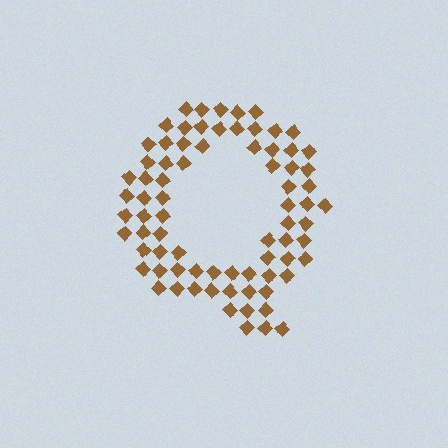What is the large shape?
The large shape is the letter Q.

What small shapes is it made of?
It is made of small diamonds.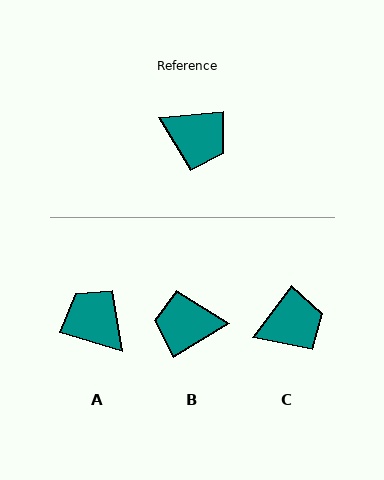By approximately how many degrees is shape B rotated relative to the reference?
Approximately 153 degrees clockwise.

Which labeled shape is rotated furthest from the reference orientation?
A, about 158 degrees away.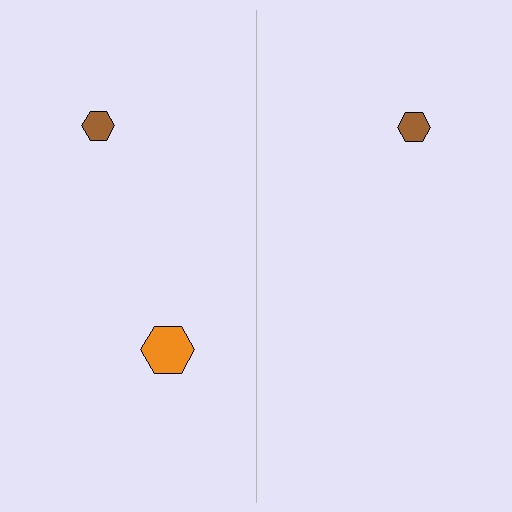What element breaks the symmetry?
A orange hexagon is missing from the right side.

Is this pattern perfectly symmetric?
No, the pattern is not perfectly symmetric. A orange hexagon is missing from the right side.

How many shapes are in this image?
There are 3 shapes in this image.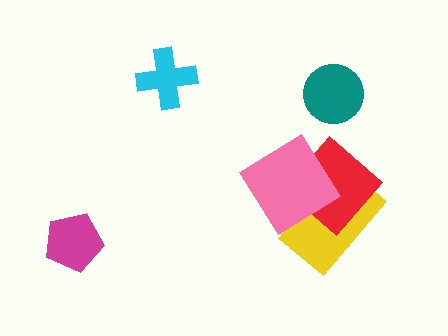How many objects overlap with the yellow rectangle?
2 objects overlap with the yellow rectangle.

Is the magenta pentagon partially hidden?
No, no other shape covers it.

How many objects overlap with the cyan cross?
0 objects overlap with the cyan cross.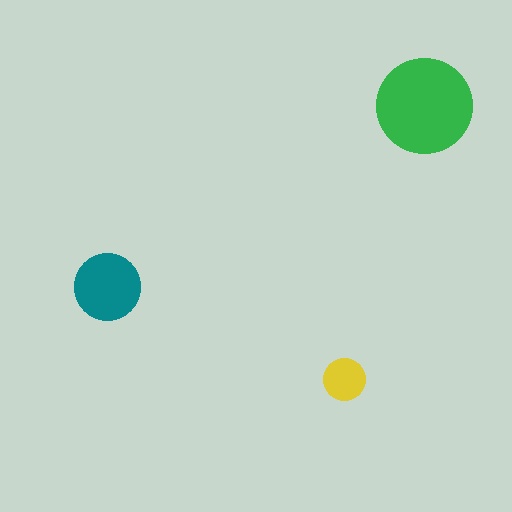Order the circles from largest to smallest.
the green one, the teal one, the yellow one.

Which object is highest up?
The green circle is topmost.